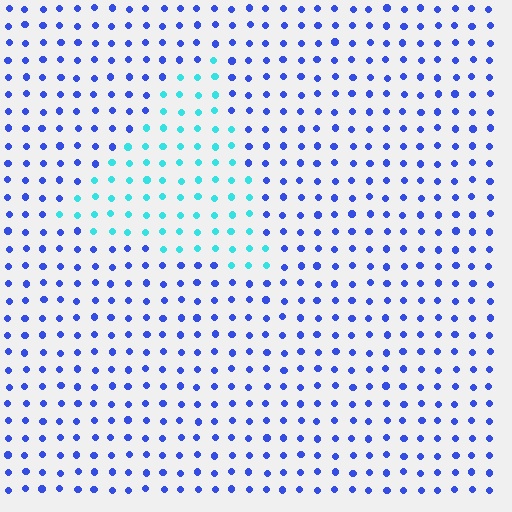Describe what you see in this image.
The image is filled with small blue elements in a uniform arrangement. A triangle-shaped region is visible where the elements are tinted to a slightly different hue, forming a subtle color boundary.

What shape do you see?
I see a triangle.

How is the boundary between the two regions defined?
The boundary is defined purely by a slight shift in hue (about 52 degrees). Spacing, size, and orientation are identical on both sides.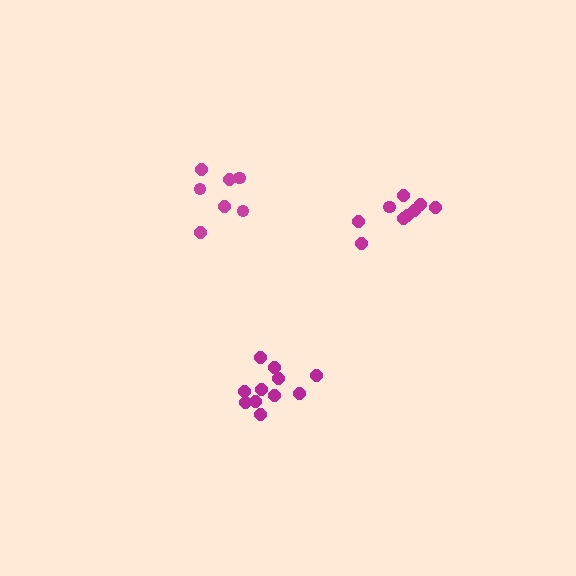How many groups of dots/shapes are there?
There are 3 groups.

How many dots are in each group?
Group 1: 11 dots, Group 2: 7 dots, Group 3: 9 dots (27 total).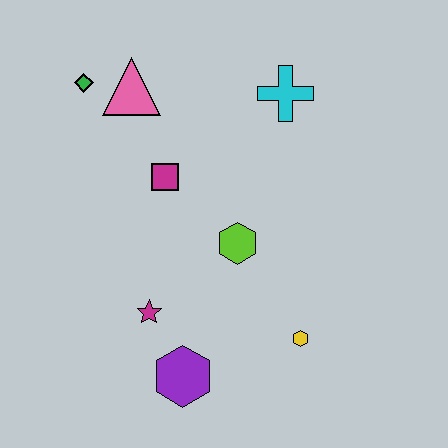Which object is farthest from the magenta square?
The yellow hexagon is farthest from the magenta square.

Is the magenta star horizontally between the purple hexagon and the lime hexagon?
No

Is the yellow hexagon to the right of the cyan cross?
Yes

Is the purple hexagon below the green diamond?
Yes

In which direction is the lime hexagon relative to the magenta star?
The lime hexagon is to the right of the magenta star.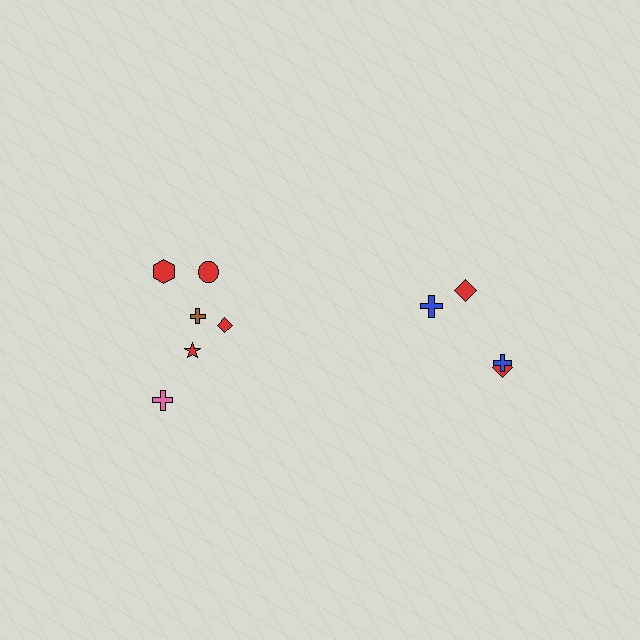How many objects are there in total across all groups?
There are 10 objects.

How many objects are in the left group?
There are 6 objects.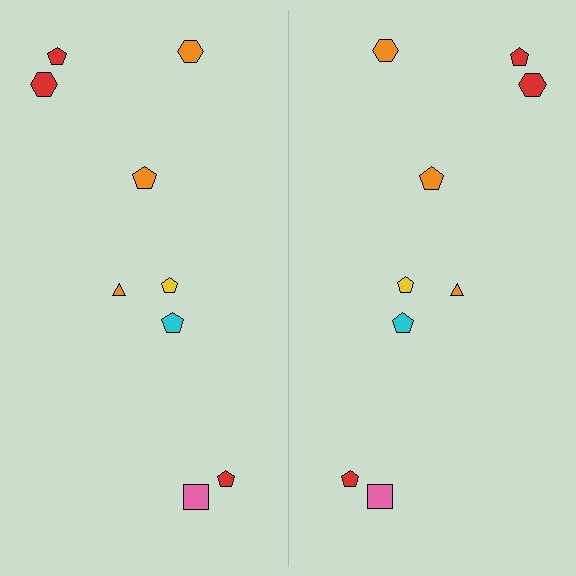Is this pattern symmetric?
Yes, this pattern has bilateral (reflection) symmetry.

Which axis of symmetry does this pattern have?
The pattern has a vertical axis of symmetry running through the center of the image.